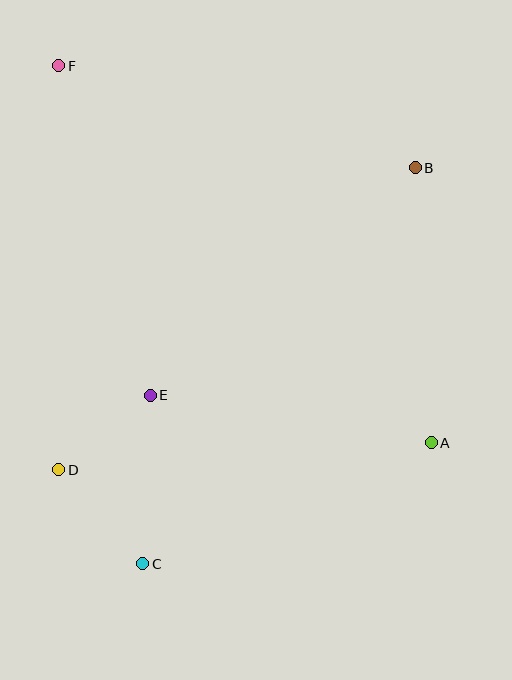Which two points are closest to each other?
Points D and E are closest to each other.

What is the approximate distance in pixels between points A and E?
The distance between A and E is approximately 285 pixels.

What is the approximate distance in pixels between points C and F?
The distance between C and F is approximately 505 pixels.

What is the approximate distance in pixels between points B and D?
The distance between B and D is approximately 467 pixels.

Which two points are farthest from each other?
Points A and F are farthest from each other.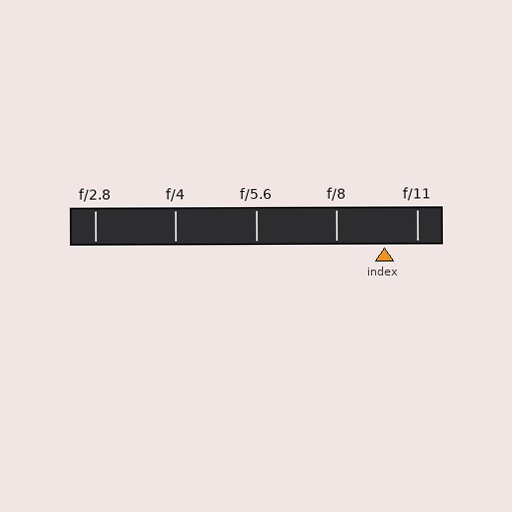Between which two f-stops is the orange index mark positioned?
The index mark is between f/8 and f/11.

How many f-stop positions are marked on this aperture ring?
There are 5 f-stop positions marked.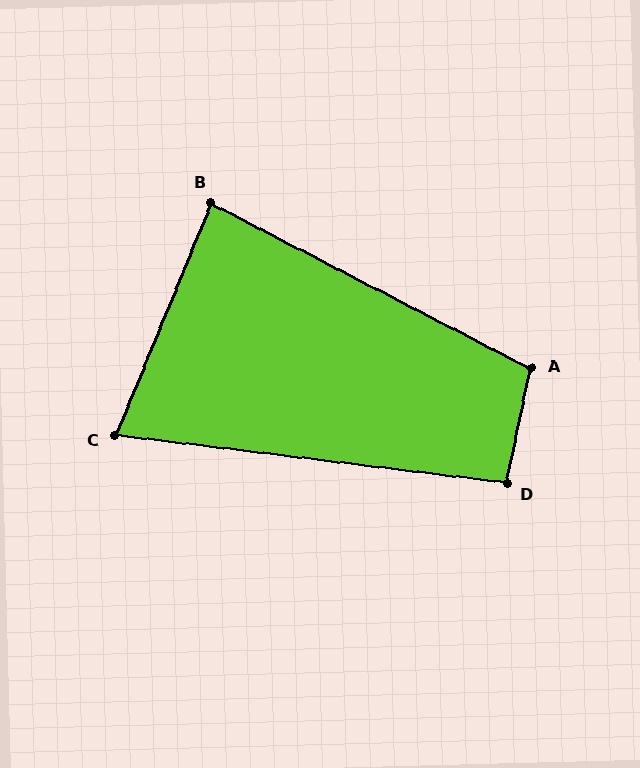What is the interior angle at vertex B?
Approximately 85 degrees (approximately right).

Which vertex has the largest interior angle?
A, at approximately 105 degrees.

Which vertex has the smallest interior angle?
C, at approximately 75 degrees.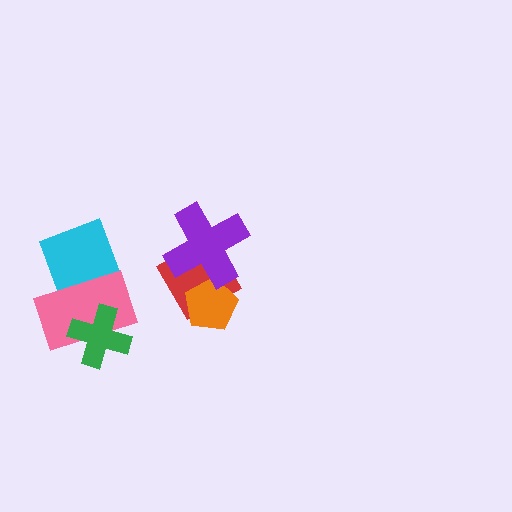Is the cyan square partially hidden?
Yes, it is partially covered by another shape.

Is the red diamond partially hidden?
Yes, it is partially covered by another shape.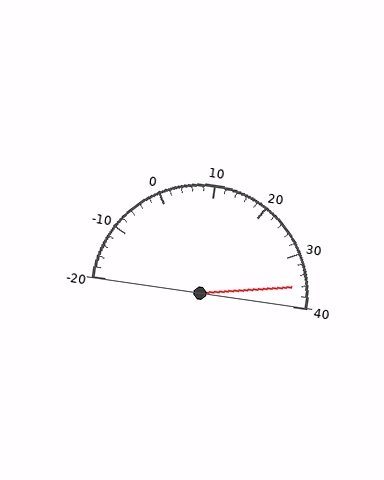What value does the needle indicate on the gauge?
The needle indicates approximately 36.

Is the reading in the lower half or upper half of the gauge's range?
The reading is in the upper half of the range (-20 to 40).